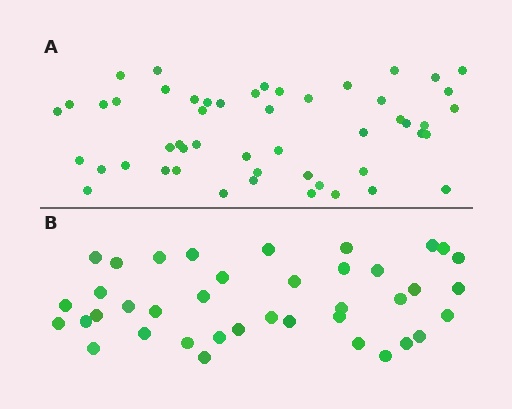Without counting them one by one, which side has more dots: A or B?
Region A (the top region) has more dots.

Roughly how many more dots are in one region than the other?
Region A has roughly 12 or so more dots than region B.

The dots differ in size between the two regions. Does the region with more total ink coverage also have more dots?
No. Region B has more total ink coverage because its dots are larger, but region A actually contains more individual dots. Total area can be misleading — the number of items is what matters here.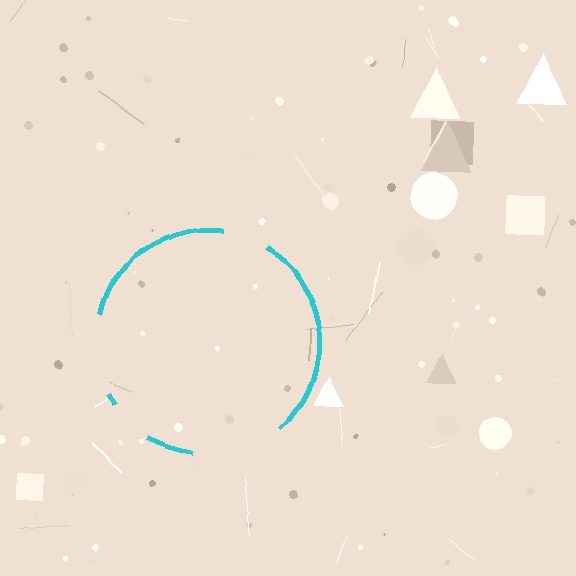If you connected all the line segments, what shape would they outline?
They would outline a circle.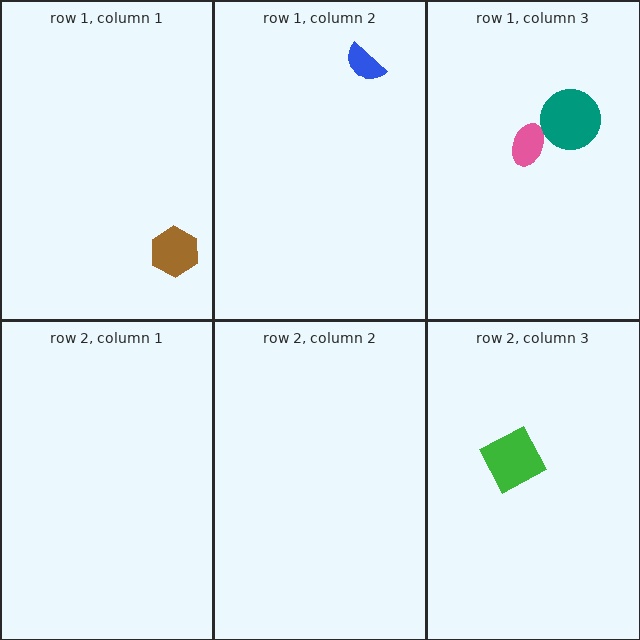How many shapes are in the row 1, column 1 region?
1.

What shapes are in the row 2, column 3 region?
The green diamond.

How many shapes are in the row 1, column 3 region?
2.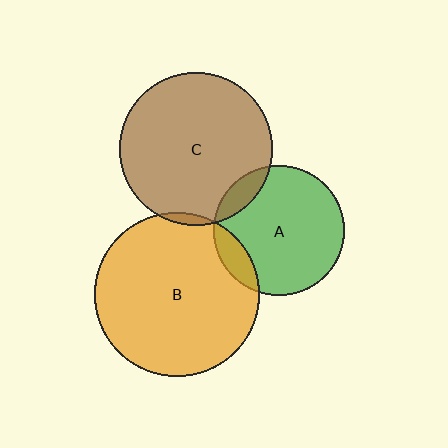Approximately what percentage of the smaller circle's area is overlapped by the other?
Approximately 10%.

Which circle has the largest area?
Circle B (orange).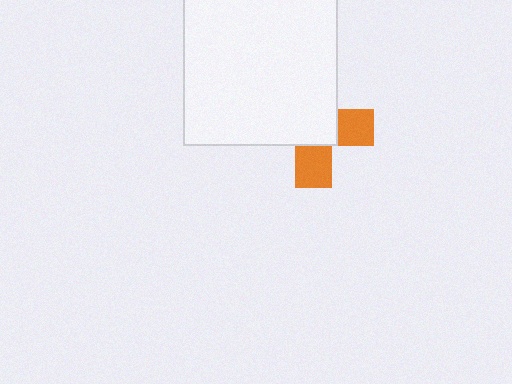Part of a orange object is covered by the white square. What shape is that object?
It is a cross.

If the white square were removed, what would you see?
You would see the complete orange cross.